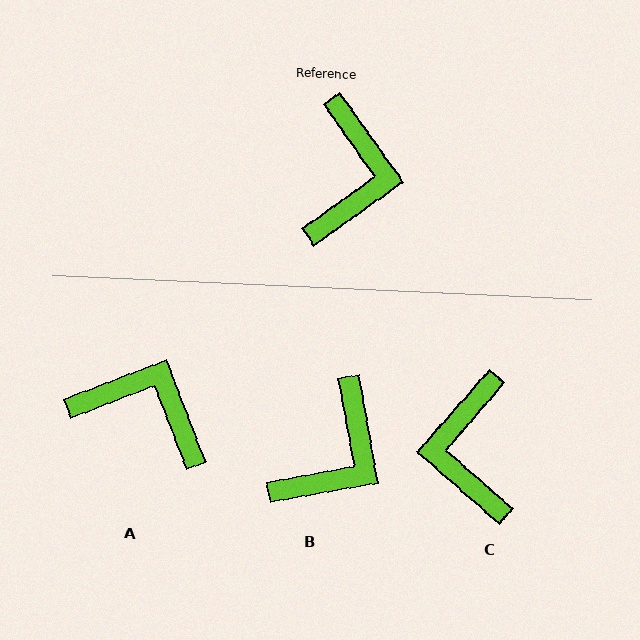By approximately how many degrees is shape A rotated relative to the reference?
Approximately 75 degrees counter-clockwise.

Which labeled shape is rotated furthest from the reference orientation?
C, about 166 degrees away.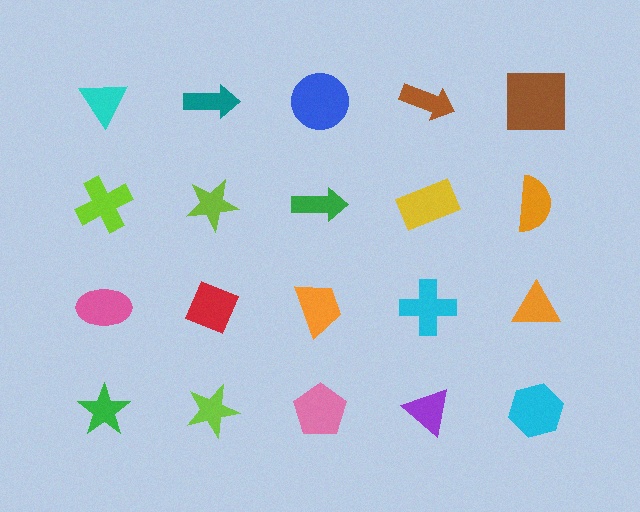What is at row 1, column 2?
A teal arrow.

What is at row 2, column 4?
A yellow rectangle.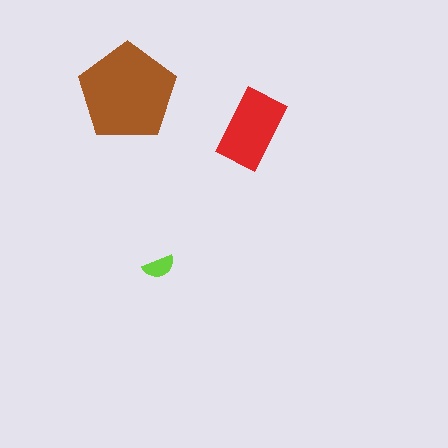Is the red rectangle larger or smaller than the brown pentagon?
Smaller.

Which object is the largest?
The brown pentagon.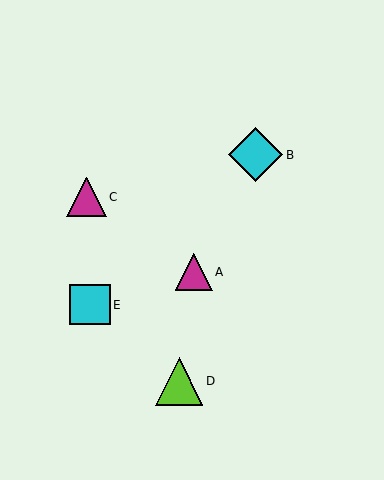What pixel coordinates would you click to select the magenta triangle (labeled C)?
Click at (87, 197) to select the magenta triangle C.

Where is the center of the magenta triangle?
The center of the magenta triangle is at (194, 272).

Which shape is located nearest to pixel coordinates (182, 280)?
The magenta triangle (labeled A) at (194, 272) is nearest to that location.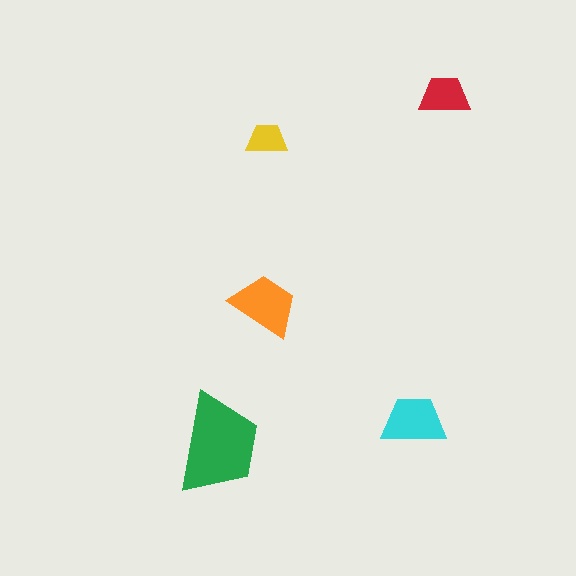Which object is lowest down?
The green trapezoid is bottommost.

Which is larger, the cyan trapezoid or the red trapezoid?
The cyan one.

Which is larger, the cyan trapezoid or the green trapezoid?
The green one.